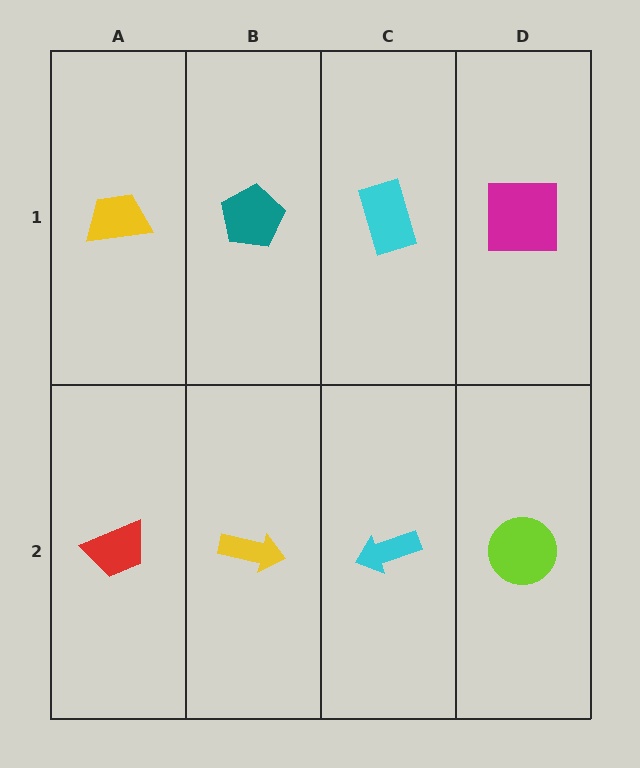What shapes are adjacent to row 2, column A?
A yellow trapezoid (row 1, column A), a yellow arrow (row 2, column B).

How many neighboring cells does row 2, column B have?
3.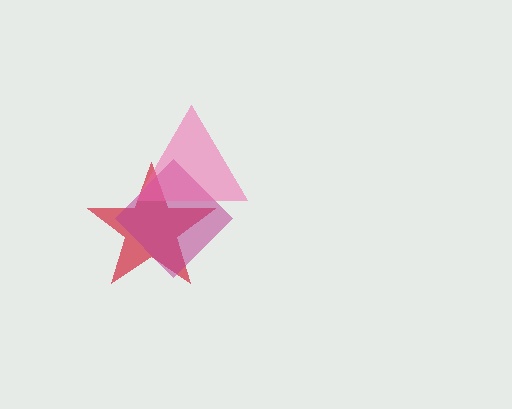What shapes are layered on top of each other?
The layered shapes are: a red star, a magenta diamond, a pink triangle.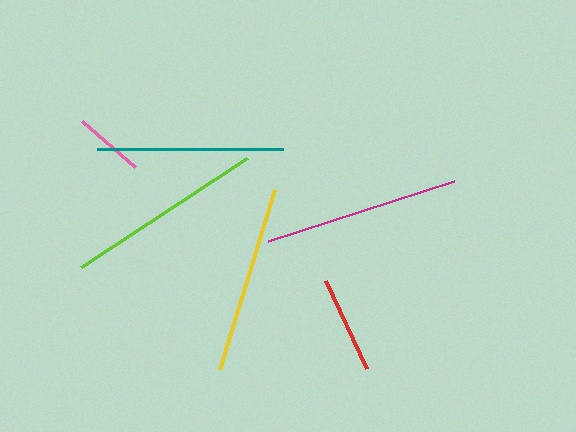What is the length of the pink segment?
The pink segment is approximately 70 pixels long.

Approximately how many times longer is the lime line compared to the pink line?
The lime line is approximately 2.8 times the length of the pink line.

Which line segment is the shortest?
The pink line is the shortest at approximately 70 pixels.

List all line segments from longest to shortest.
From longest to shortest: lime, magenta, yellow, teal, red, pink.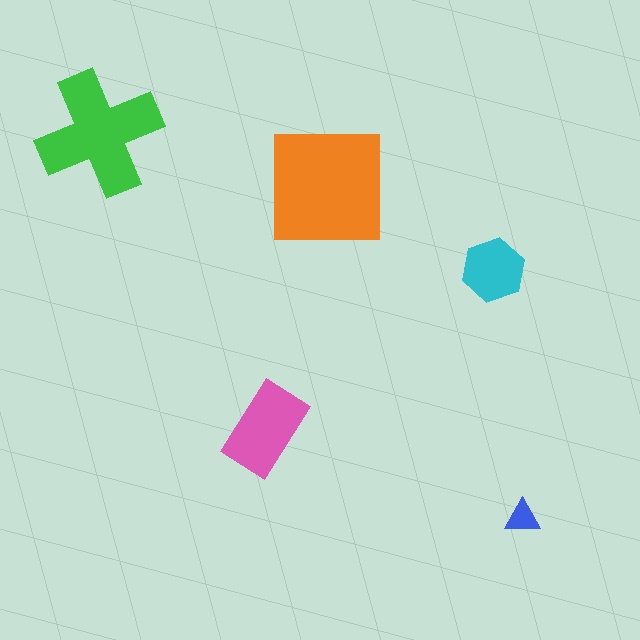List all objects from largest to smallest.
The orange square, the green cross, the pink rectangle, the cyan hexagon, the blue triangle.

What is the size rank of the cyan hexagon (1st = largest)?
4th.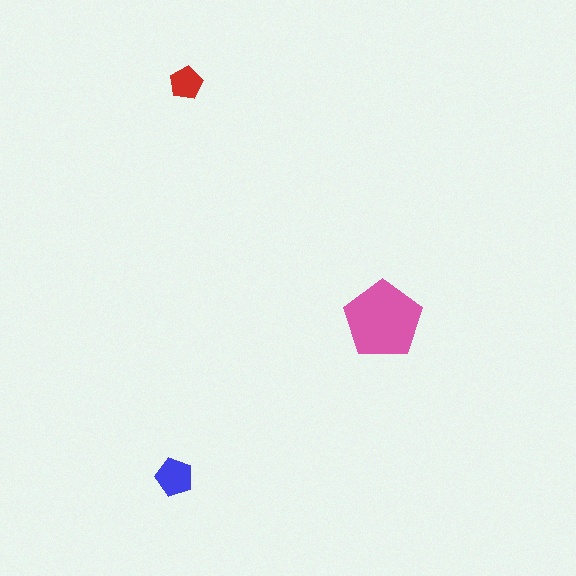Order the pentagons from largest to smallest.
the pink one, the blue one, the red one.